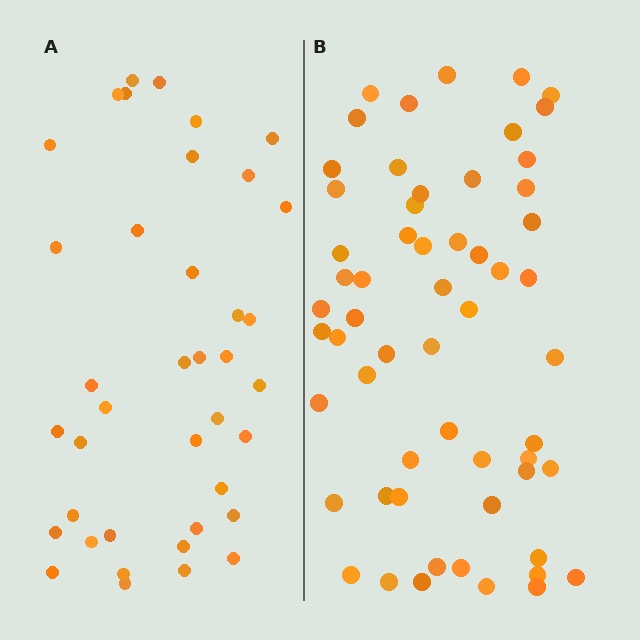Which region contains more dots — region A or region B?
Region B (the right region) has more dots.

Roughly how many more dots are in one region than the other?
Region B has approximately 20 more dots than region A.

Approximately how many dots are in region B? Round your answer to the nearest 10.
About 60 dots. (The exact count is 58, which rounds to 60.)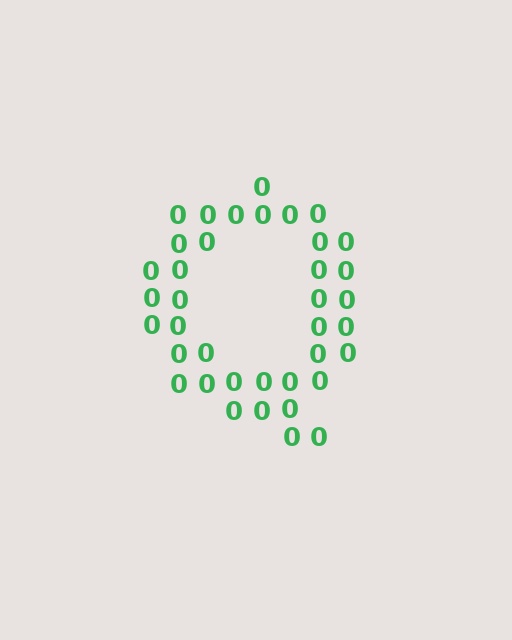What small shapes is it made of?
It is made of small digit 0's.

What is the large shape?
The large shape is the letter Q.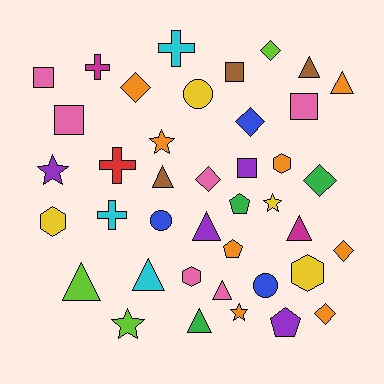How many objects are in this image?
There are 40 objects.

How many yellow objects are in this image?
There are 4 yellow objects.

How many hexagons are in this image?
There are 4 hexagons.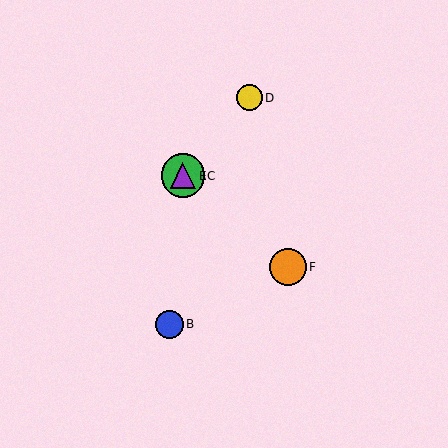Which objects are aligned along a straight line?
Objects A, C, E, F are aligned along a straight line.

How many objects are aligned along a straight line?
4 objects (A, C, E, F) are aligned along a straight line.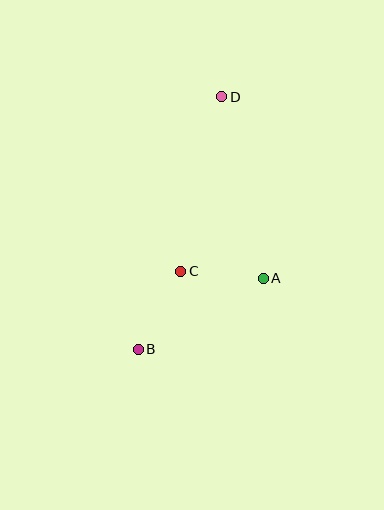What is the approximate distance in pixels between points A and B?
The distance between A and B is approximately 144 pixels.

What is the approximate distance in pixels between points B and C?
The distance between B and C is approximately 89 pixels.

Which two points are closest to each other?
Points A and C are closest to each other.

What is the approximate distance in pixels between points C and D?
The distance between C and D is approximately 179 pixels.